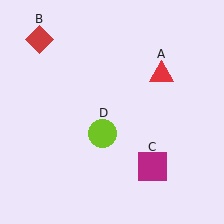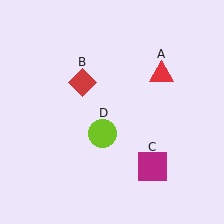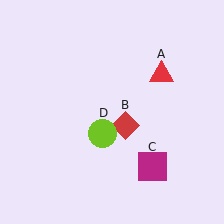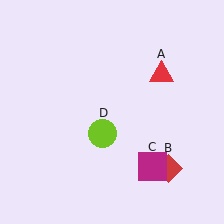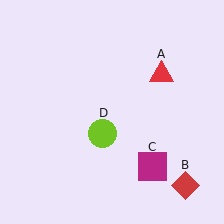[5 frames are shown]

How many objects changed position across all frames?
1 object changed position: red diamond (object B).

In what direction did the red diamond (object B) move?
The red diamond (object B) moved down and to the right.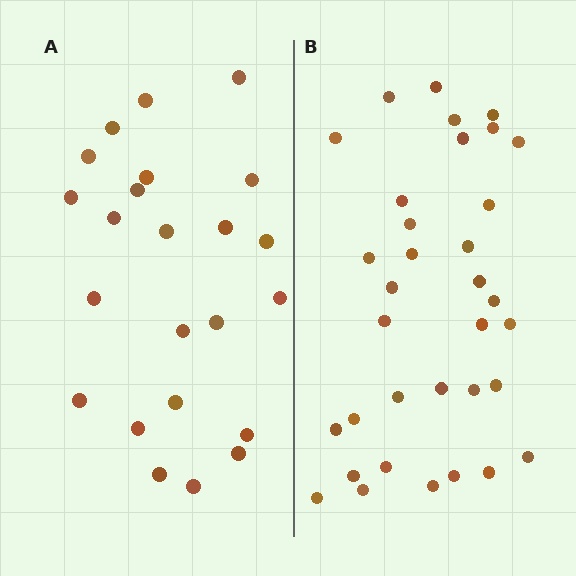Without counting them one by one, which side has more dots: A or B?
Region B (the right region) has more dots.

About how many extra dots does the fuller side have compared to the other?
Region B has roughly 12 or so more dots than region A.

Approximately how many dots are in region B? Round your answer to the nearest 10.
About 30 dots. (The exact count is 34, which rounds to 30.)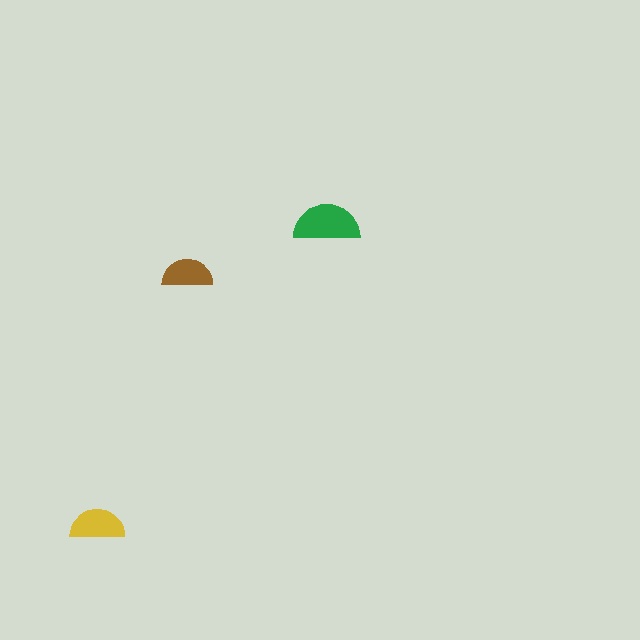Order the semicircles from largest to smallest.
the green one, the yellow one, the brown one.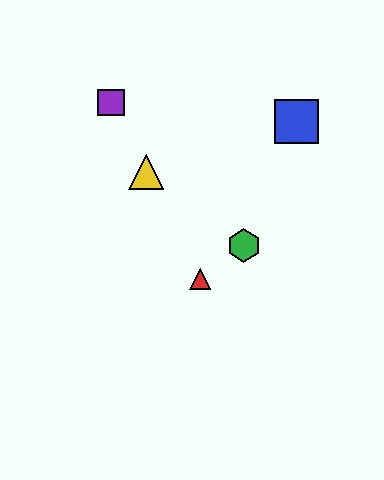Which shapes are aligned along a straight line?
The red triangle, the yellow triangle, the purple square are aligned along a straight line.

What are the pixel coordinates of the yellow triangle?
The yellow triangle is at (146, 172).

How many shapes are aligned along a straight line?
3 shapes (the red triangle, the yellow triangle, the purple square) are aligned along a straight line.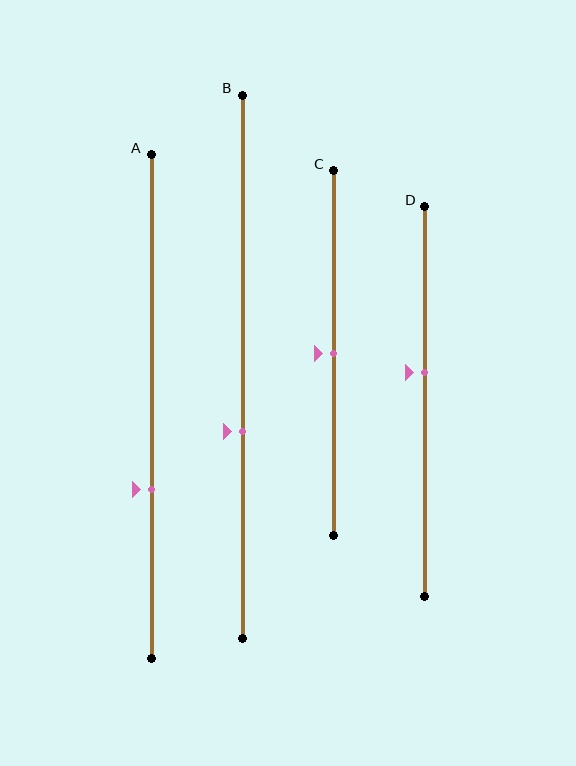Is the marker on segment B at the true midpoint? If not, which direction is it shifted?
No, the marker on segment B is shifted downward by about 12% of the segment length.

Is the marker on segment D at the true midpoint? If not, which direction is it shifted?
No, the marker on segment D is shifted upward by about 8% of the segment length.